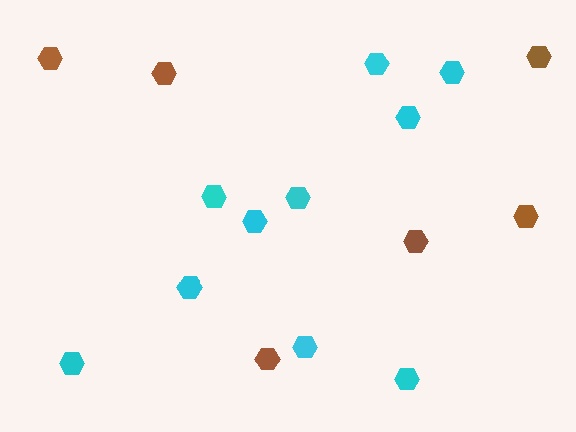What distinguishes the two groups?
There are 2 groups: one group of cyan hexagons (10) and one group of brown hexagons (6).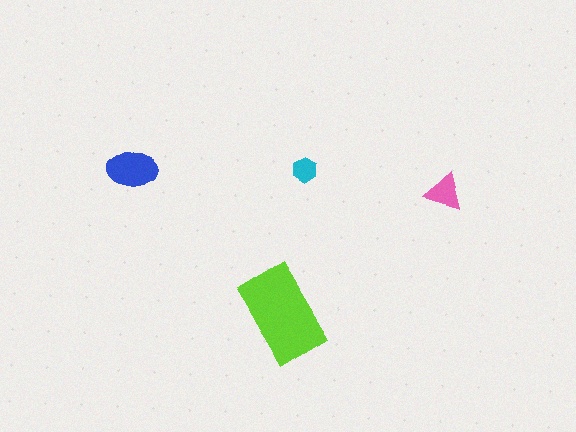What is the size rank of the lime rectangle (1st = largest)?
1st.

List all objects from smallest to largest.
The cyan hexagon, the pink triangle, the blue ellipse, the lime rectangle.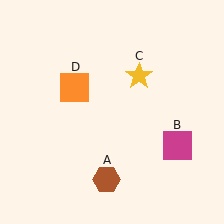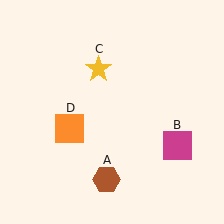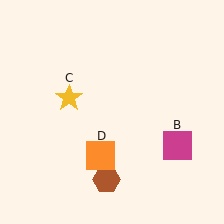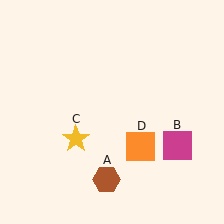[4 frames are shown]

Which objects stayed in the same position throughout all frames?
Brown hexagon (object A) and magenta square (object B) remained stationary.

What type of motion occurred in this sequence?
The yellow star (object C), orange square (object D) rotated counterclockwise around the center of the scene.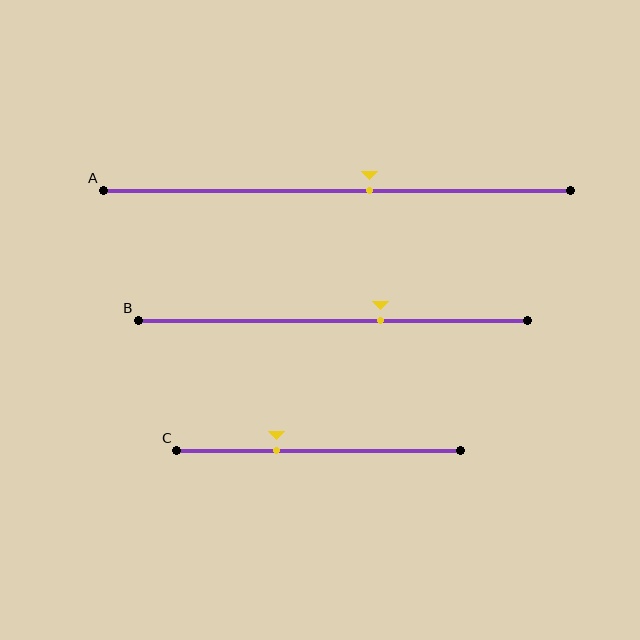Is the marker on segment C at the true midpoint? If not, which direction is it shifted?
No, the marker on segment C is shifted to the left by about 15% of the segment length.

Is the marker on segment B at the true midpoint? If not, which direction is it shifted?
No, the marker on segment B is shifted to the right by about 12% of the segment length.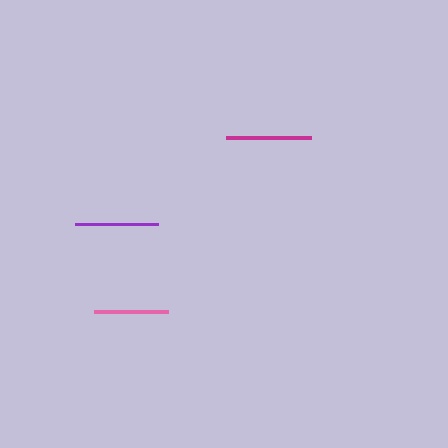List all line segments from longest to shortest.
From longest to shortest: magenta, purple, pink.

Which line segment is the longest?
The magenta line is the longest at approximately 85 pixels.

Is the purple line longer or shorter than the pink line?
The purple line is longer than the pink line.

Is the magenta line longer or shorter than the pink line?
The magenta line is longer than the pink line.